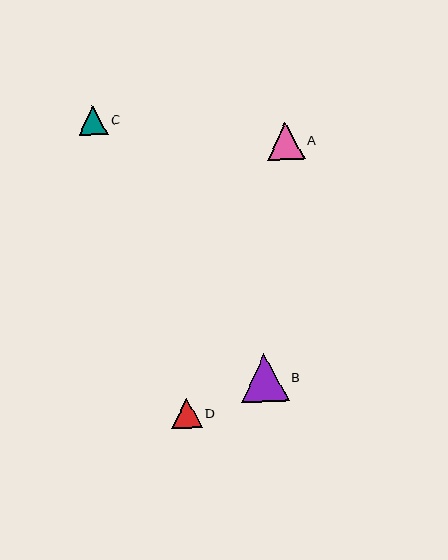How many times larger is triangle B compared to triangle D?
Triangle B is approximately 1.6 times the size of triangle D.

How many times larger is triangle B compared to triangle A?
Triangle B is approximately 1.3 times the size of triangle A.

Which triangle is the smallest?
Triangle C is the smallest with a size of approximately 29 pixels.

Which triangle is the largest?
Triangle B is the largest with a size of approximately 48 pixels.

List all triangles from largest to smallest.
From largest to smallest: B, A, D, C.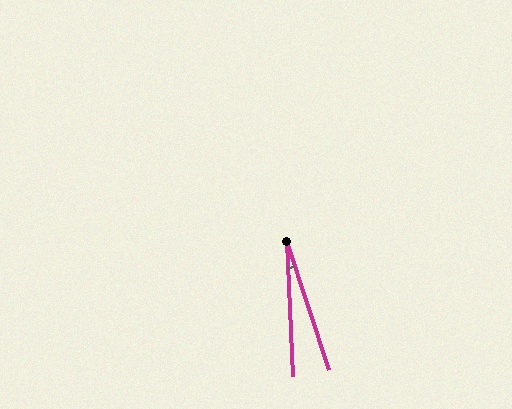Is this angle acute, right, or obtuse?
It is acute.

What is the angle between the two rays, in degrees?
Approximately 16 degrees.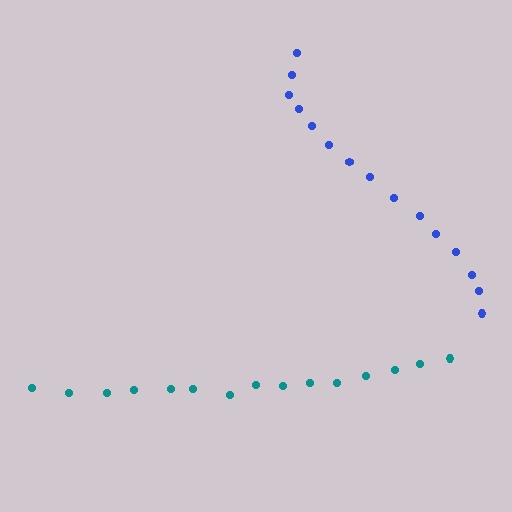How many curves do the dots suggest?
There are 2 distinct paths.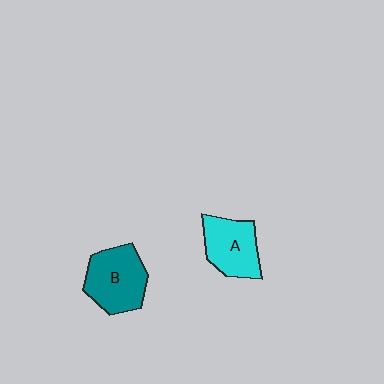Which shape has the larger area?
Shape B (teal).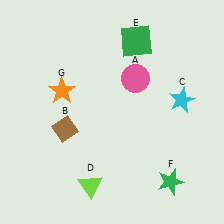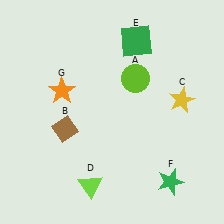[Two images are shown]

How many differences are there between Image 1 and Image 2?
There are 2 differences between the two images.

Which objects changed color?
A changed from pink to lime. C changed from cyan to yellow.